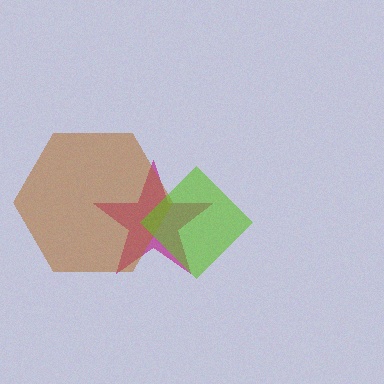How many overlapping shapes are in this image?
There are 3 overlapping shapes in the image.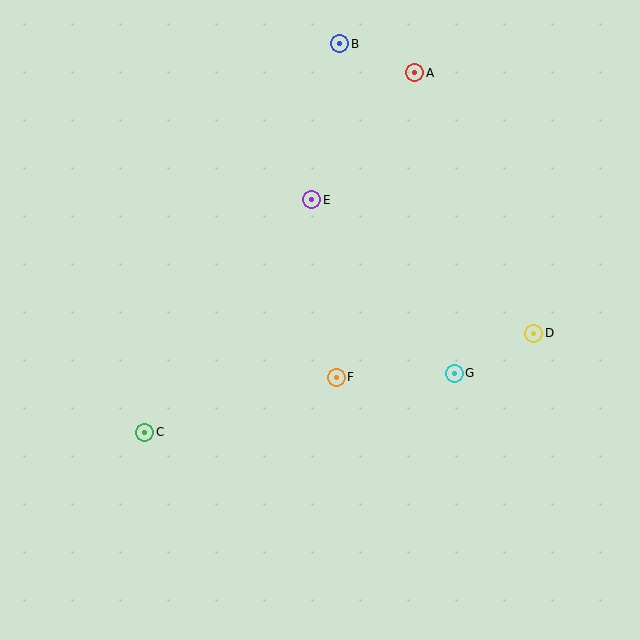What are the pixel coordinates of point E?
Point E is at (312, 200).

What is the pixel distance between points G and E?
The distance between G and E is 224 pixels.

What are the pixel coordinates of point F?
Point F is at (336, 377).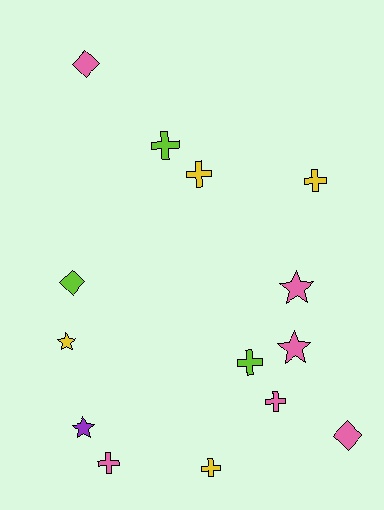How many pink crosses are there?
There are 2 pink crosses.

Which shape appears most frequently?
Cross, with 7 objects.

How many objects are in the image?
There are 14 objects.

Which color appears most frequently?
Pink, with 6 objects.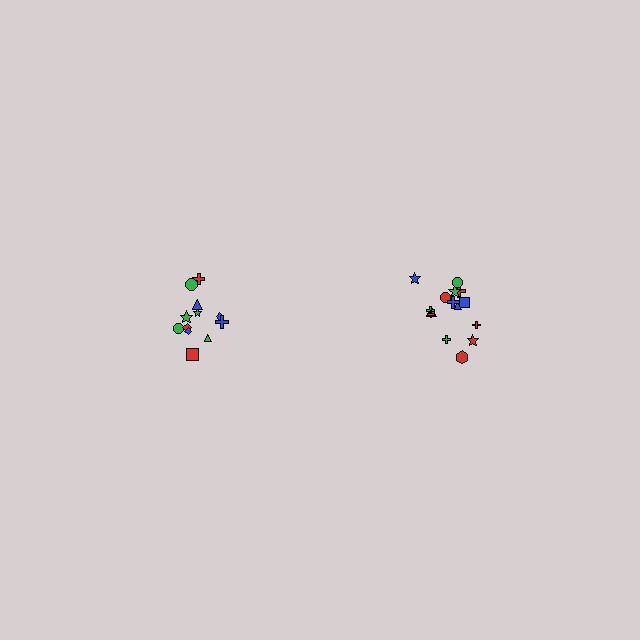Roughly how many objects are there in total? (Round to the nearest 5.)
Roughly 25 objects in total.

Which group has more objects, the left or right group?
The right group.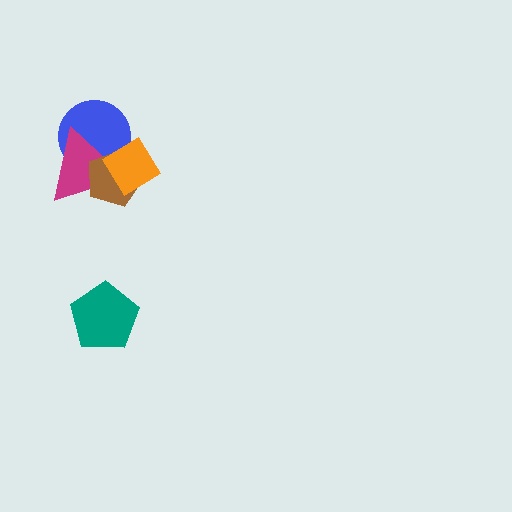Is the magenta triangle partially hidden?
Yes, it is partially covered by another shape.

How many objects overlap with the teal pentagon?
0 objects overlap with the teal pentagon.